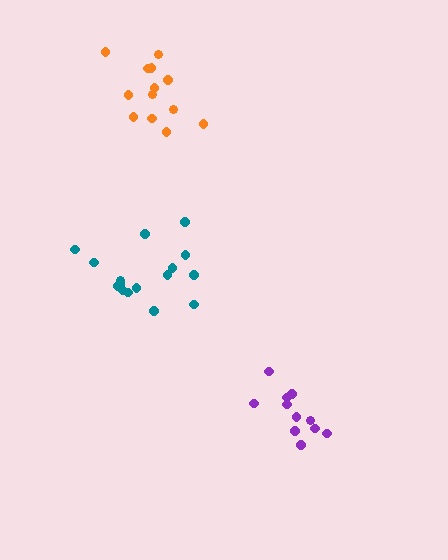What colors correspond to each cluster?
The clusters are colored: purple, teal, orange.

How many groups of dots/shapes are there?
There are 3 groups.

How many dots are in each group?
Group 1: 11 dots, Group 2: 16 dots, Group 3: 13 dots (40 total).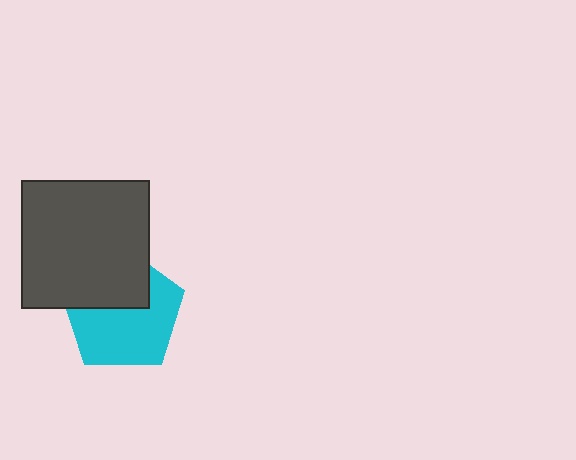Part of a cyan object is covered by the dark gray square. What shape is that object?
It is a pentagon.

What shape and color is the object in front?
The object in front is a dark gray square.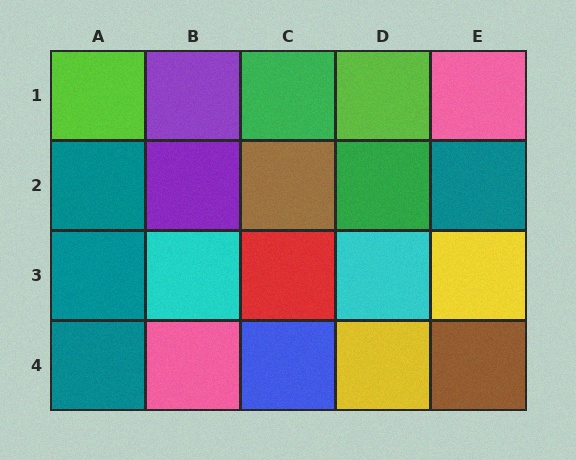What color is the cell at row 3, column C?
Red.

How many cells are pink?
2 cells are pink.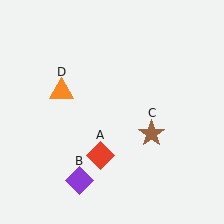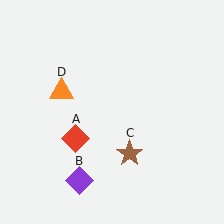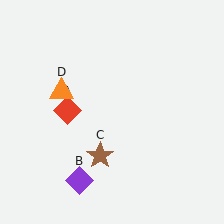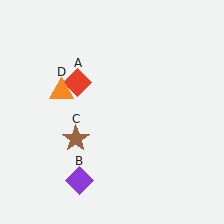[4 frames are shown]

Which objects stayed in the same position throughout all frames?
Purple diamond (object B) and orange triangle (object D) remained stationary.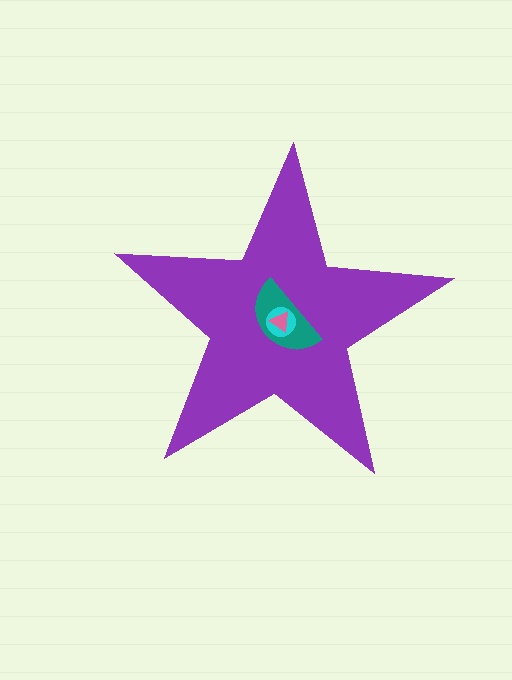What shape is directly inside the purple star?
The teal semicircle.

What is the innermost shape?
The pink triangle.